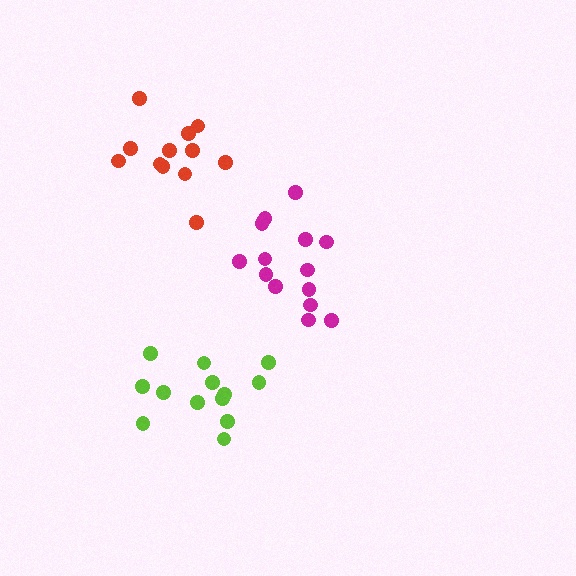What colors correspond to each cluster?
The clusters are colored: red, magenta, lime.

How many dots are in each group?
Group 1: 12 dots, Group 2: 15 dots, Group 3: 13 dots (40 total).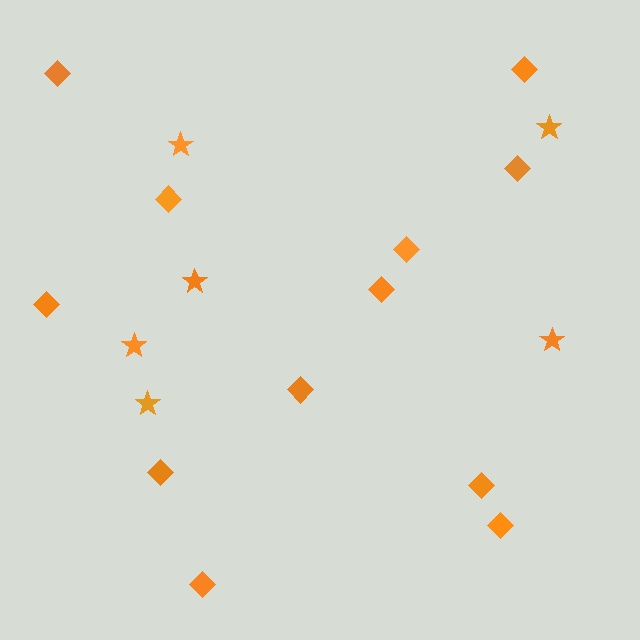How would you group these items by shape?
There are 2 groups: one group of diamonds (12) and one group of stars (6).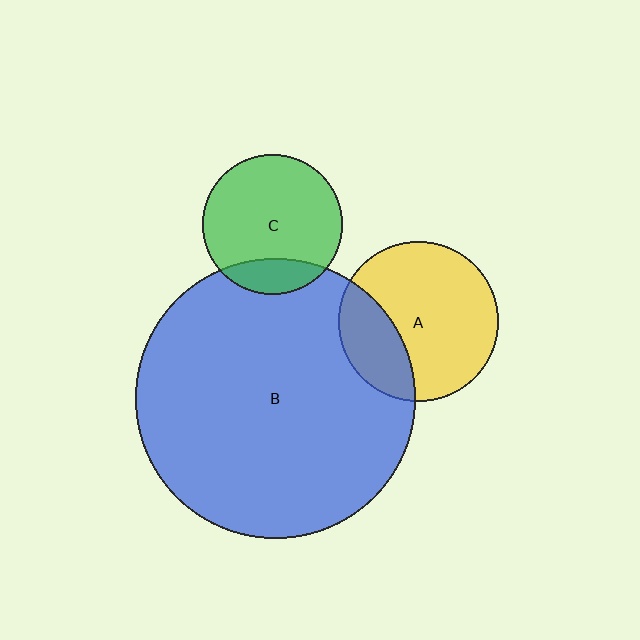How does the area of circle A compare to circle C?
Approximately 1.3 times.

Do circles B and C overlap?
Yes.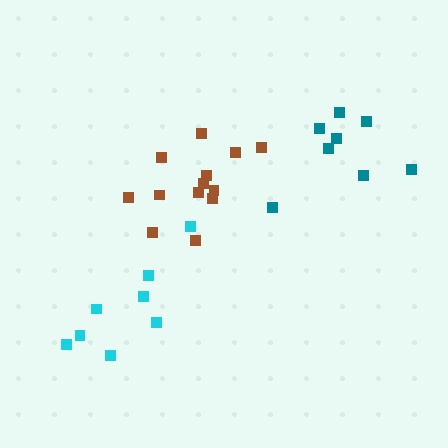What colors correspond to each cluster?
The clusters are colored: teal, brown, cyan.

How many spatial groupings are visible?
There are 3 spatial groupings.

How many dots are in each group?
Group 1: 8 dots, Group 2: 13 dots, Group 3: 8 dots (29 total).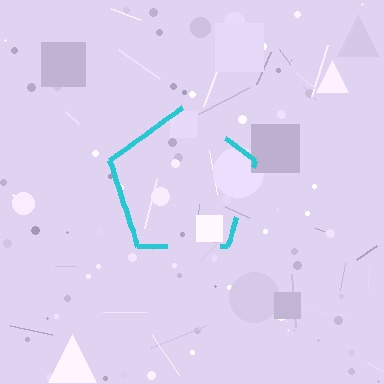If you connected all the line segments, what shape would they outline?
They would outline a pentagon.